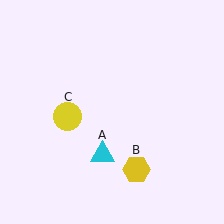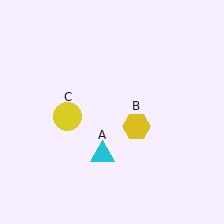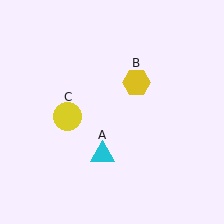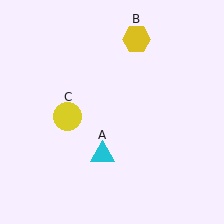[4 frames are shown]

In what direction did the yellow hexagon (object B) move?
The yellow hexagon (object B) moved up.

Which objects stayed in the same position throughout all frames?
Cyan triangle (object A) and yellow circle (object C) remained stationary.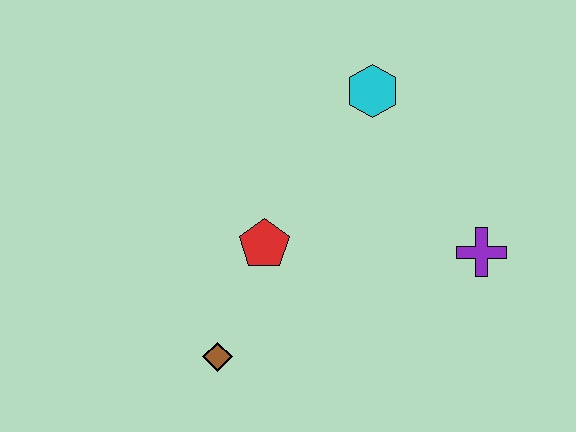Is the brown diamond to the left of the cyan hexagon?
Yes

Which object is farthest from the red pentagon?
The purple cross is farthest from the red pentagon.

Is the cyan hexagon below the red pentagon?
No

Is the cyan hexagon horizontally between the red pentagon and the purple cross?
Yes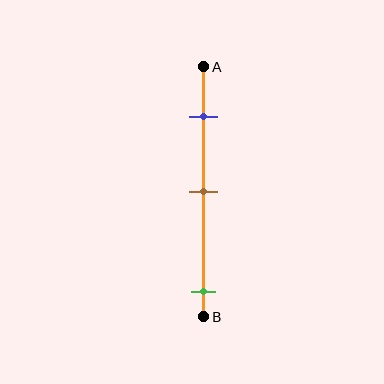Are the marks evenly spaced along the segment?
No, the marks are not evenly spaced.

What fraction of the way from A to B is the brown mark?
The brown mark is approximately 50% (0.5) of the way from A to B.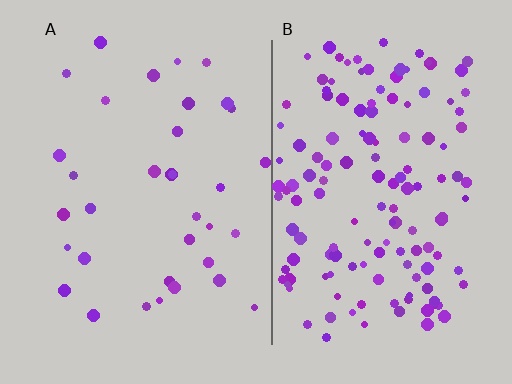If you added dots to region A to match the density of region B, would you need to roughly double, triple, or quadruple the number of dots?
Approximately quadruple.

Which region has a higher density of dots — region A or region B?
B (the right).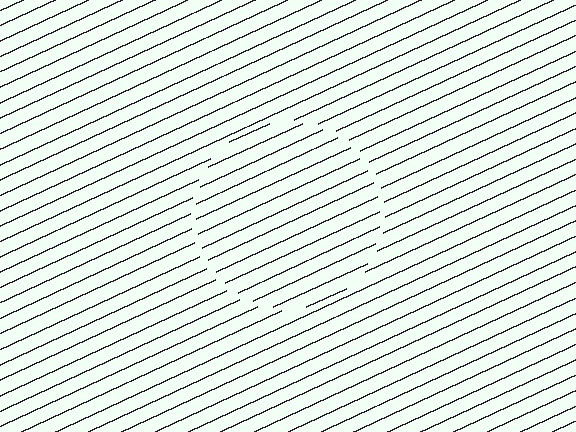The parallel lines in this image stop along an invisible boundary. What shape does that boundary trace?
An illusory circle. The interior of the shape contains the same grating, shifted by half a period — the contour is defined by the phase discontinuity where line-ends from the inner and outer gratings abut.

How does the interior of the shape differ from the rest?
The interior of the shape contains the same grating, shifted by half a period — the contour is defined by the phase discontinuity where line-ends from the inner and outer gratings abut.